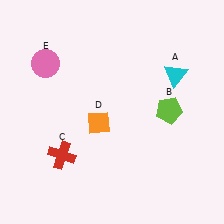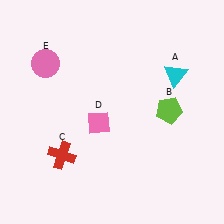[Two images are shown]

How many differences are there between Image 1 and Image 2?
There is 1 difference between the two images.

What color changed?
The diamond (D) changed from orange in Image 1 to pink in Image 2.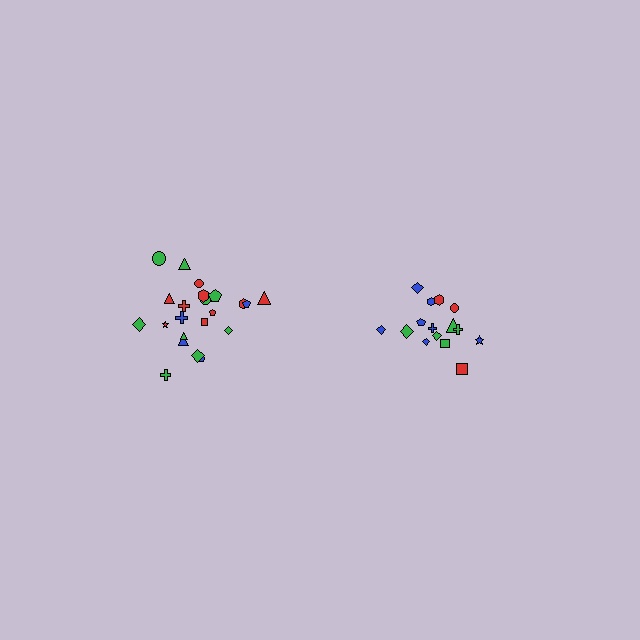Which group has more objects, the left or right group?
The left group.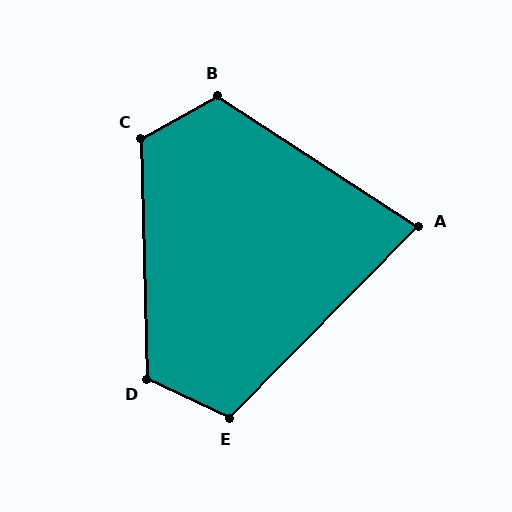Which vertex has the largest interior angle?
B, at approximately 118 degrees.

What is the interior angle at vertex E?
Approximately 109 degrees (obtuse).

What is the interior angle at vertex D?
Approximately 117 degrees (obtuse).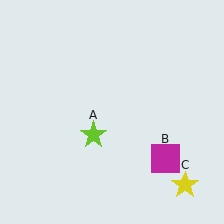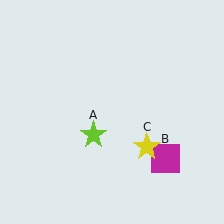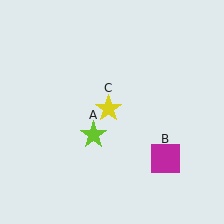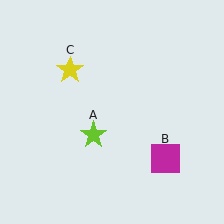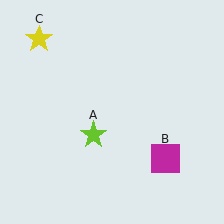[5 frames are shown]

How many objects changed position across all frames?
1 object changed position: yellow star (object C).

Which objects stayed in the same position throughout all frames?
Lime star (object A) and magenta square (object B) remained stationary.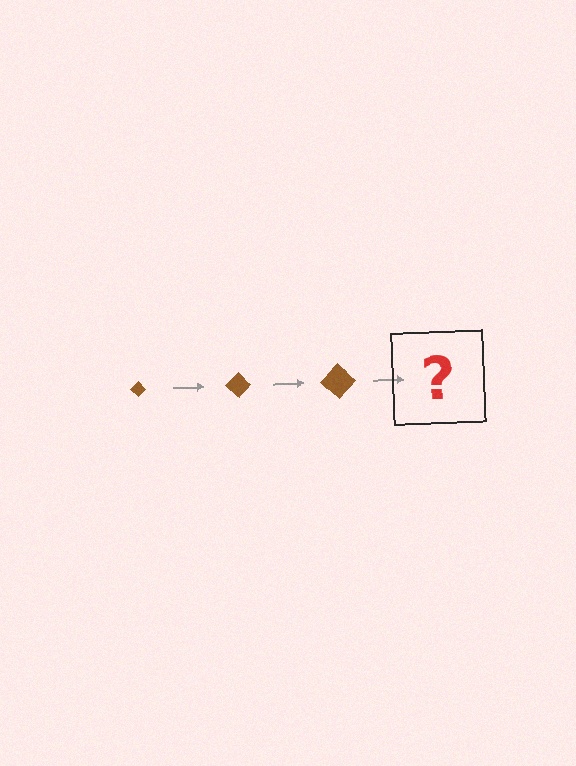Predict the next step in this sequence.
The next step is a brown diamond, larger than the previous one.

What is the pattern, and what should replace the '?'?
The pattern is that the diamond gets progressively larger each step. The '?' should be a brown diamond, larger than the previous one.